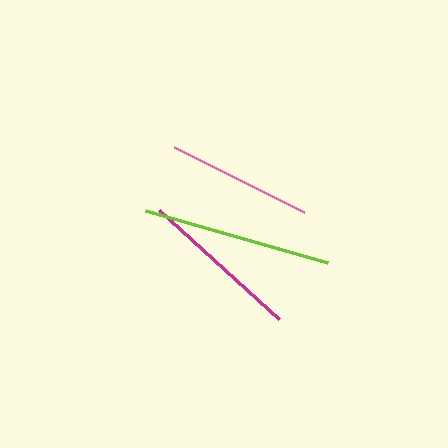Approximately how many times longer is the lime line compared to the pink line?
The lime line is approximately 1.3 times the length of the pink line.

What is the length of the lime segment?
The lime segment is approximately 190 pixels long.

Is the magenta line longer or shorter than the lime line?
The lime line is longer than the magenta line.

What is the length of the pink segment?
The pink segment is approximately 146 pixels long.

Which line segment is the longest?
The lime line is the longest at approximately 190 pixels.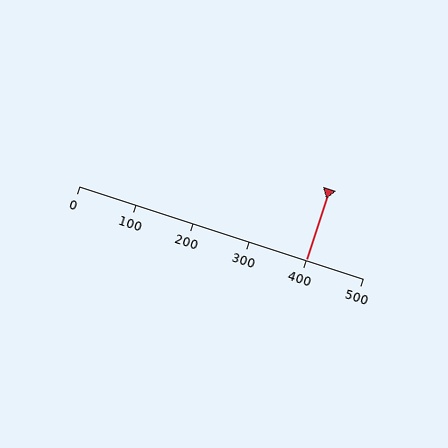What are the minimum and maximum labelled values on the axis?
The axis runs from 0 to 500.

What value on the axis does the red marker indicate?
The marker indicates approximately 400.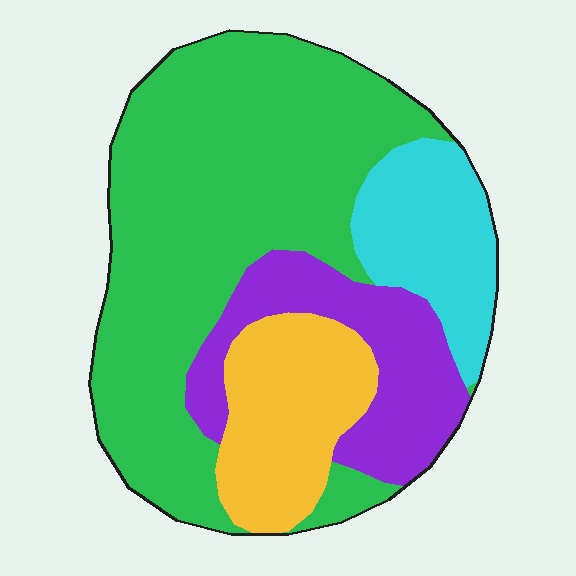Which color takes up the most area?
Green, at roughly 55%.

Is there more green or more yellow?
Green.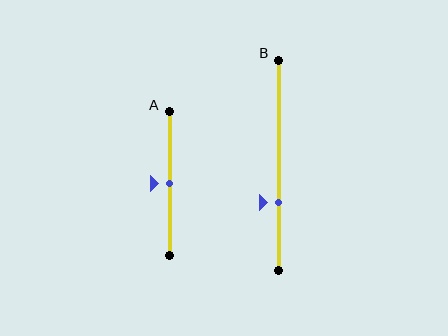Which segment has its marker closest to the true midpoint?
Segment A has its marker closest to the true midpoint.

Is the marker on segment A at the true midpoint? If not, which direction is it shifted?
Yes, the marker on segment A is at the true midpoint.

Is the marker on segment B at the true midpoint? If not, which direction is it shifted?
No, the marker on segment B is shifted downward by about 17% of the segment length.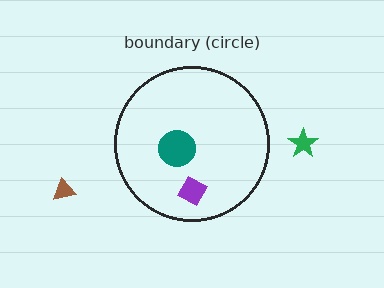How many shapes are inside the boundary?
2 inside, 2 outside.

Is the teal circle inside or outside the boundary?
Inside.